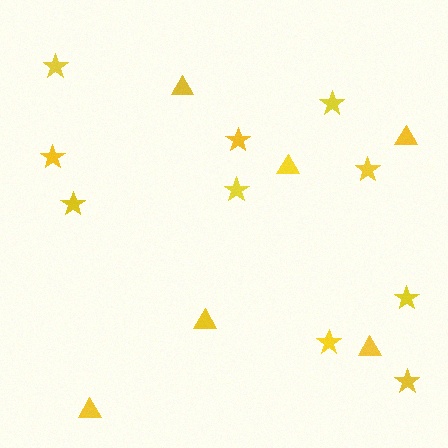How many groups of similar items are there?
There are 2 groups: one group of triangles (6) and one group of stars (10).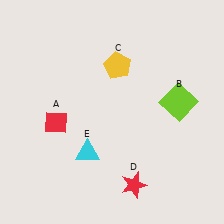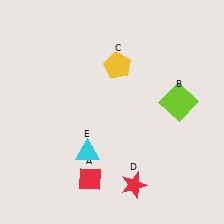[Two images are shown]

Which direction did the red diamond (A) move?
The red diamond (A) moved down.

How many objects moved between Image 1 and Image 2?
1 object moved between the two images.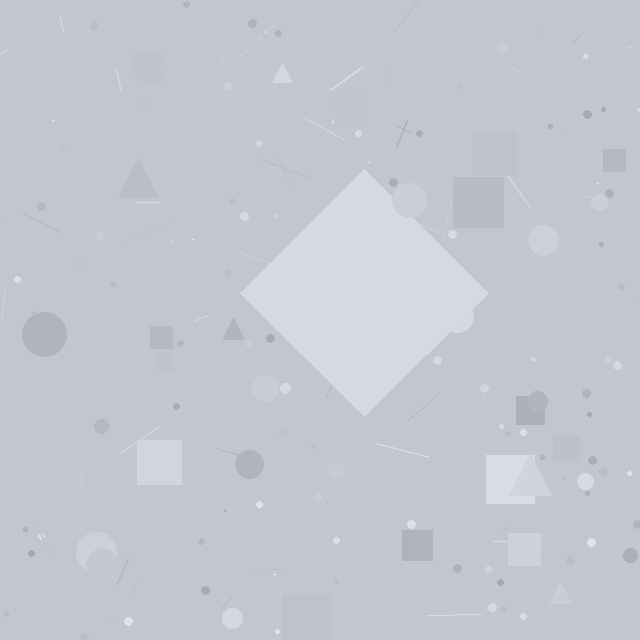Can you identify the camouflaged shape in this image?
The camouflaged shape is a diamond.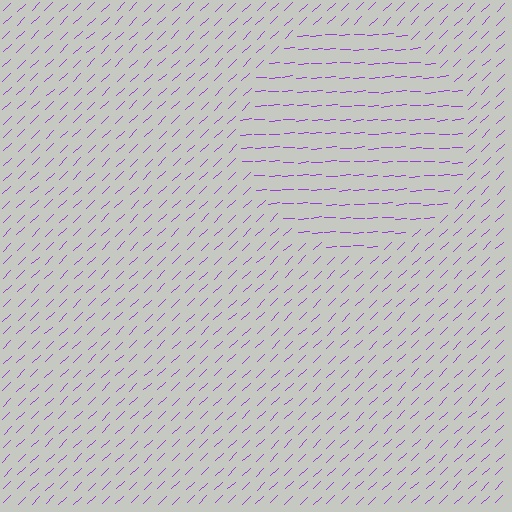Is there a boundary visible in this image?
Yes, there is a texture boundary formed by a change in line orientation.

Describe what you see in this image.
The image is filled with small purple line segments. A circle region in the image has lines oriented differently from the surrounding lines, creating a visible texture boundary.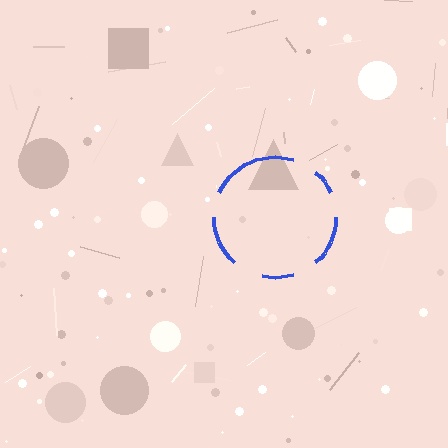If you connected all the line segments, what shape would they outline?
They would outline a circle.